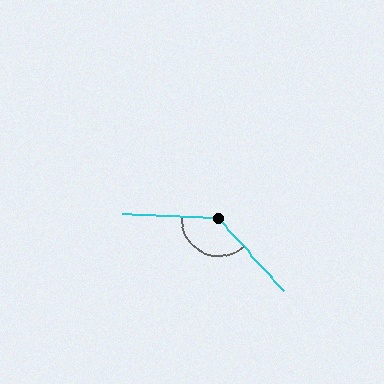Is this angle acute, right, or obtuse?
It is obtuse.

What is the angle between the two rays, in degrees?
Approximately 135 degrees.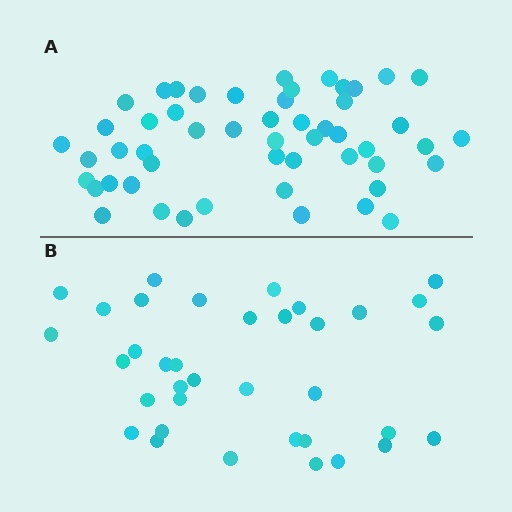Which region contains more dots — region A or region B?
Region A (the top region) has more dots.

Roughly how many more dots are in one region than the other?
Region A has approximately 15 more dots than region B.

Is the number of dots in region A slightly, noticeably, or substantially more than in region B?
Region A has noticeably more, but not dramatically so. The ratio is roughly 1.4 to 1.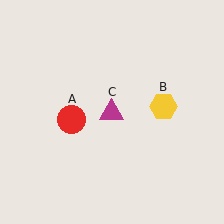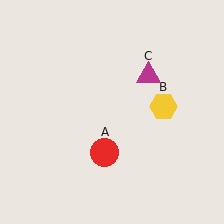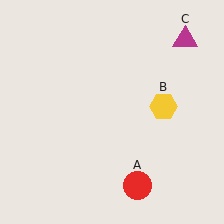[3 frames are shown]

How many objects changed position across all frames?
2 objects changed position: red circle (object A), magenta triangle (object C).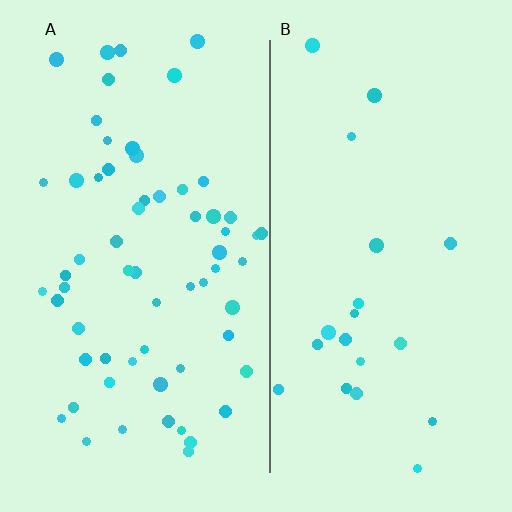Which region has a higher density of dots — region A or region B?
A (the left).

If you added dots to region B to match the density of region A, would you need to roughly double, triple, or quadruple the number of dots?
Approximately triple.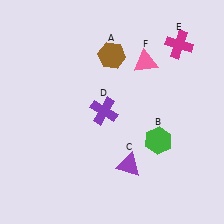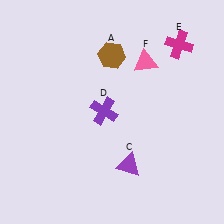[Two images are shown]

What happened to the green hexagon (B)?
The green hexagon (B) was removed in Image 2. It was in the bottom-right area of Image 1.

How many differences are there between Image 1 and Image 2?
There is 1 difference between the two images.